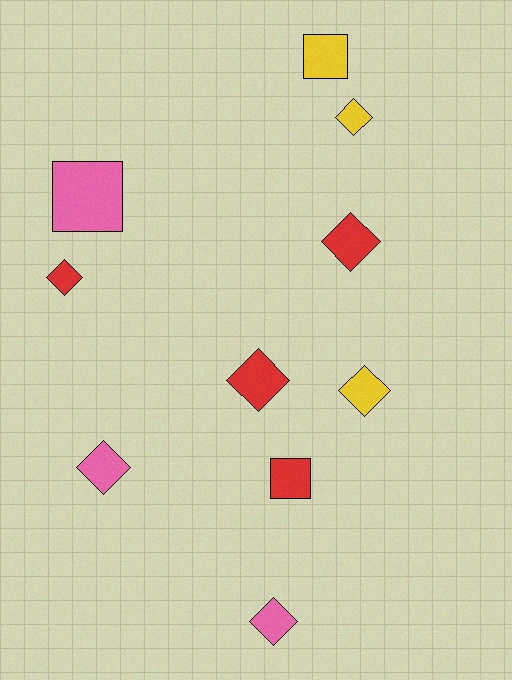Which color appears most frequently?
Red, with 4 objects.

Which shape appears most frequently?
Diamond, with 7 objects.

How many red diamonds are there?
There are 3 red diamonds.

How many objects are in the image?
There are 10 objects.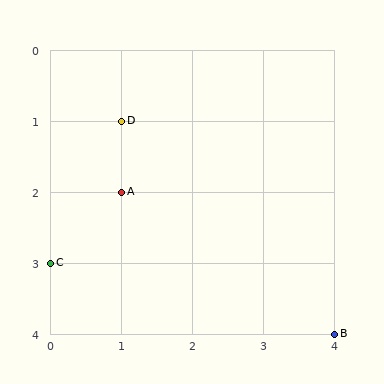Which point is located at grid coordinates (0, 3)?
Point C is at (0, 3).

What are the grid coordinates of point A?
Point A is at grid coordinates (1, 2).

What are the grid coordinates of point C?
Point C is at grid coordinates (0, 3).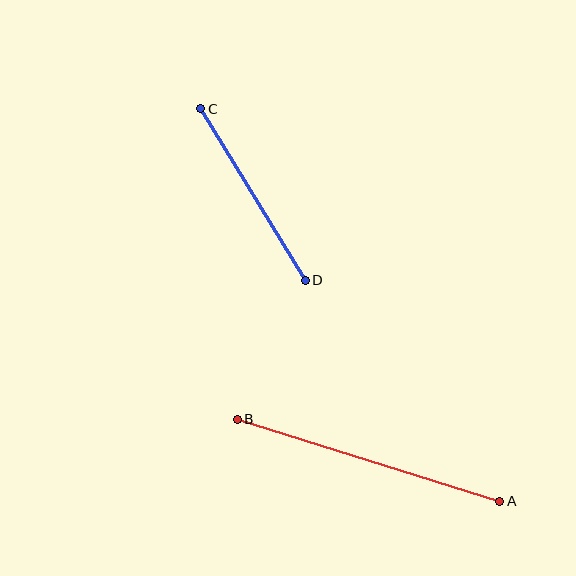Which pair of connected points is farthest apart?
Points A and B are farthest apart.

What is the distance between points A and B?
The distance is approximately 275 pixels.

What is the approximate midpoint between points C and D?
The midpoint is at approximately (253, 195) pixels.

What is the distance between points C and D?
The distance is approximately 201 pixels.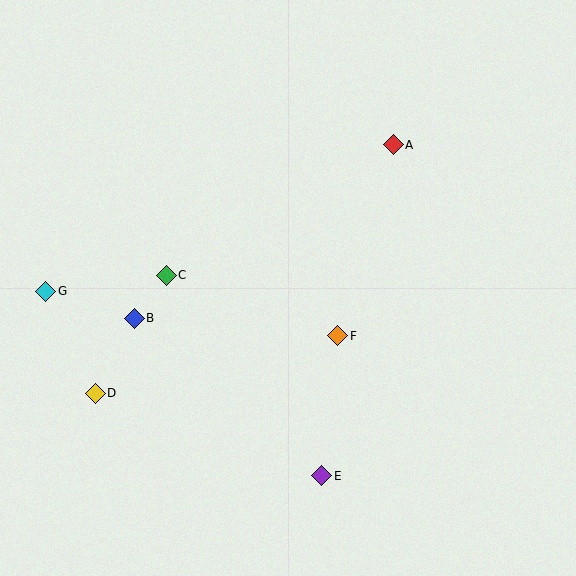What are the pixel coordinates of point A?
Point A is at (393, 145).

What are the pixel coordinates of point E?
Point E is at (322, 476).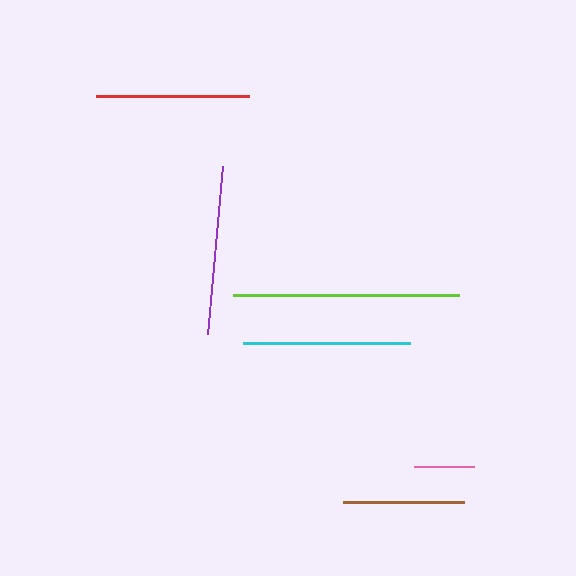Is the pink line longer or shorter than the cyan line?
The cyan line is longer than the pink line.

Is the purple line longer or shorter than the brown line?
The purple line is longer than the brown line.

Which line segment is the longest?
The lime line is the longest at approximately 225 pixels.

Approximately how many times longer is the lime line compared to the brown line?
The lime line is approximately 1.9 times the length of the brown line.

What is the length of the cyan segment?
The cyan segment is approximately 166 pixels long.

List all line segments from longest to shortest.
From longest to shortest: lime, purple, cyan, red, brown, pink.